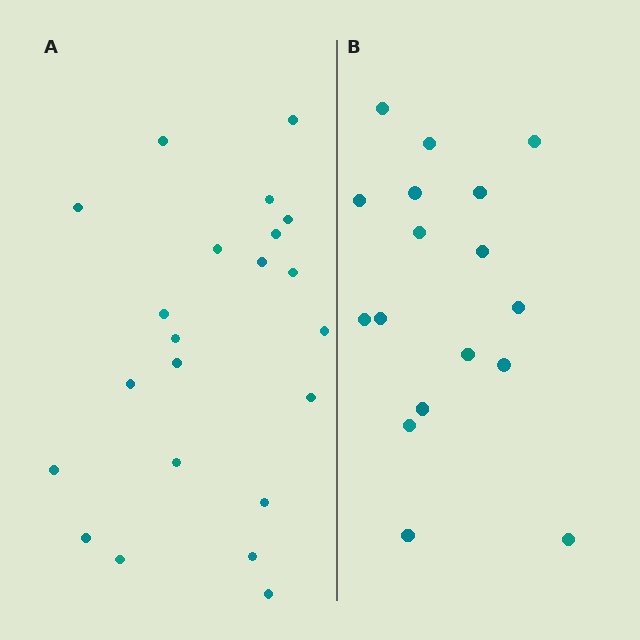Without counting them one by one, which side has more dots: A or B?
Region A (the left region) has more dots.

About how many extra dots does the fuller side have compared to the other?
Region A has about 5 more dots than region B.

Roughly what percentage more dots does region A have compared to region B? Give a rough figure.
About 30% more.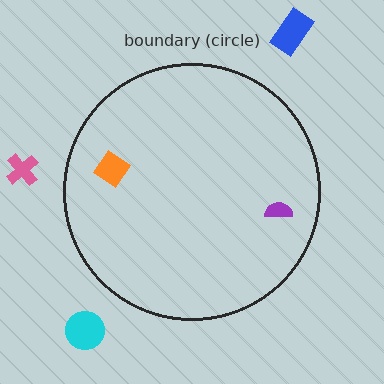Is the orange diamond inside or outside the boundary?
Inside.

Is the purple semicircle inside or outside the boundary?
Inside.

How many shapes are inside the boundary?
2 inside, 3 outside.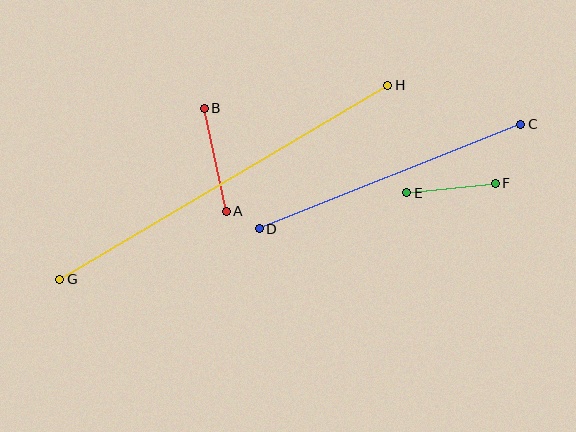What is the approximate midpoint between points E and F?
The midpoint is at approximately (451, 188) pixels.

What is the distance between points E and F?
The distance is approximately 89 pixels.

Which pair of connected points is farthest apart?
Points G and H are farthest apart.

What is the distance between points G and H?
The distance is approximately 381 pixels.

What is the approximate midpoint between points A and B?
The midpoint is at approximately (215, 160) pixels.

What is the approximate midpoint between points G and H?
The midpoint is at approximately (224, 182) pixels.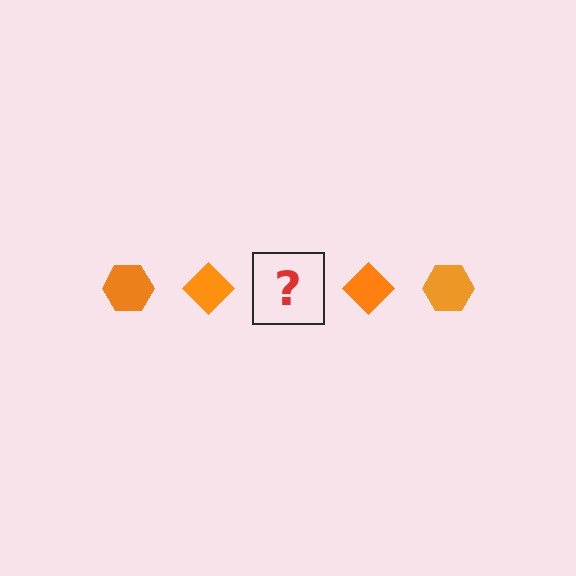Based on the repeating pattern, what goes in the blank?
The blank should be an orange hexagon.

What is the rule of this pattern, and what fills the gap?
The rule is that the pattern cycles through hexagon, diamond shapes in orange. The gap should be filled with an orange hexagon.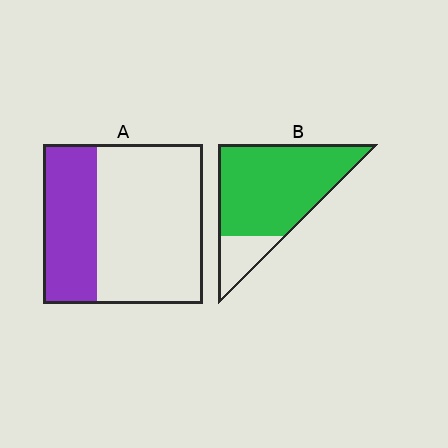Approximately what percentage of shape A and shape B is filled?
A is approximately 35% and B is approximately 80%.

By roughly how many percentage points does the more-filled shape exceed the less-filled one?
By roughly 50 percentage points (B over A).